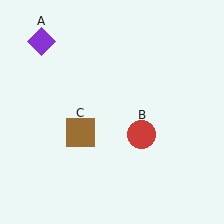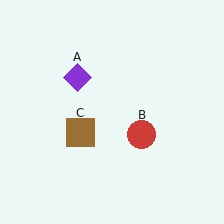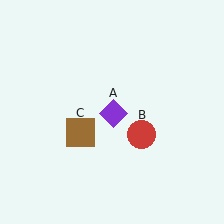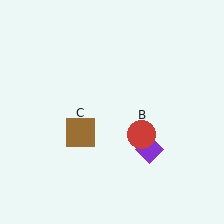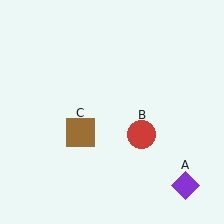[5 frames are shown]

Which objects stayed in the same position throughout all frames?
Red circle (object B) and brown square (object C) remained stationary.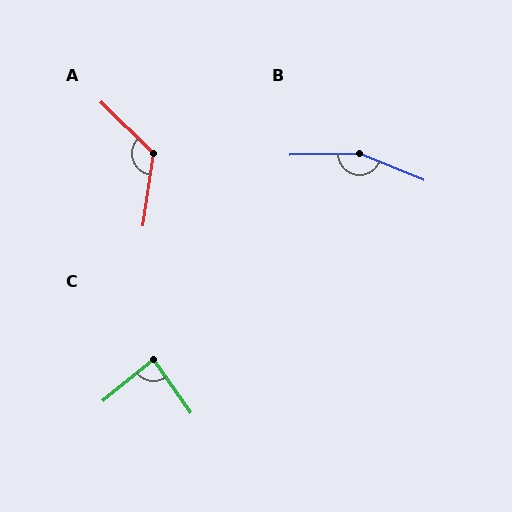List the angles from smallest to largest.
C (86°), A (127°), B (156°).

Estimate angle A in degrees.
Approximately 127 degrees.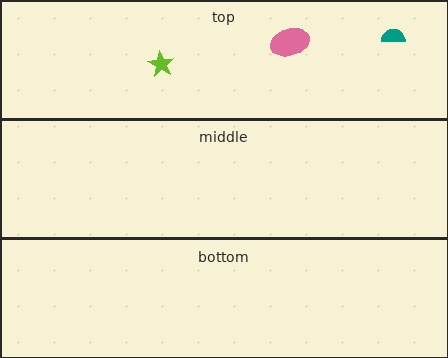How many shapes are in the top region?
3.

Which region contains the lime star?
The top region.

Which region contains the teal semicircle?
The top region.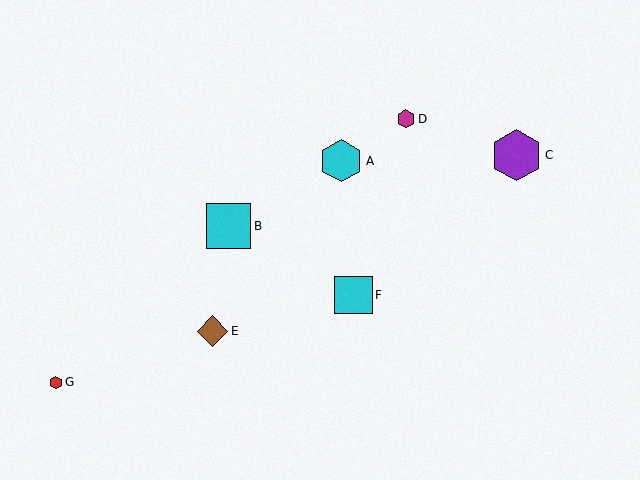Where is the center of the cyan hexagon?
The center of the cyan hexagon is at (341, 161).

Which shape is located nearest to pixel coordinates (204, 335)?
The brown diamond (labeled E) at (213, 331) is nearest to that location.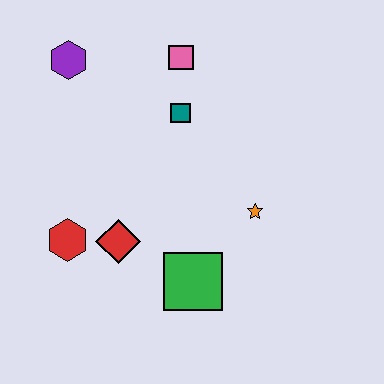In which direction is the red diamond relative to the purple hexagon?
The red diamond is below the purple hexagon.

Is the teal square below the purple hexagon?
Yes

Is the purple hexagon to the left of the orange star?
Yes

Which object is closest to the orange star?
The green square is closest to the orange star.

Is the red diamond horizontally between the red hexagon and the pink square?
Yes